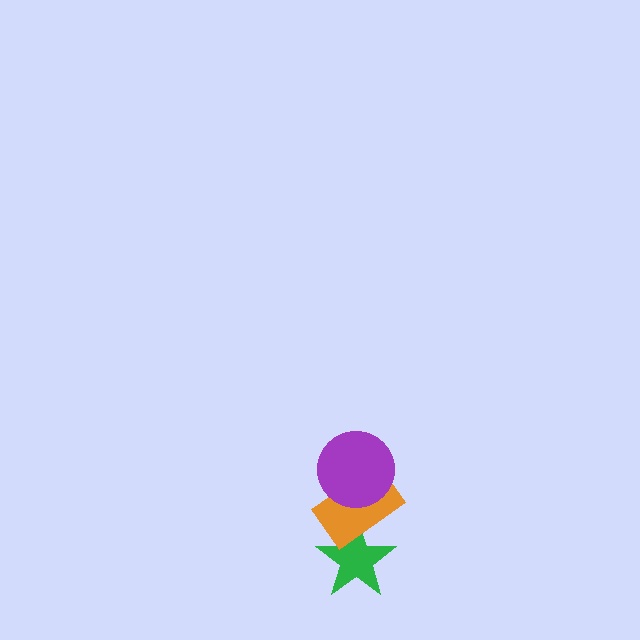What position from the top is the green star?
The green star is 3rd from the top.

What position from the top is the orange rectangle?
The orange rectangle is 2nd from the top.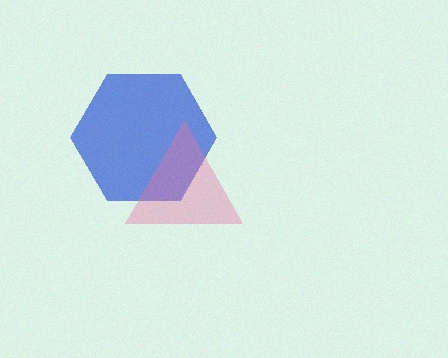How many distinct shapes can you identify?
There are 2 distinct shapes: a blue hexagon, a pink triangle.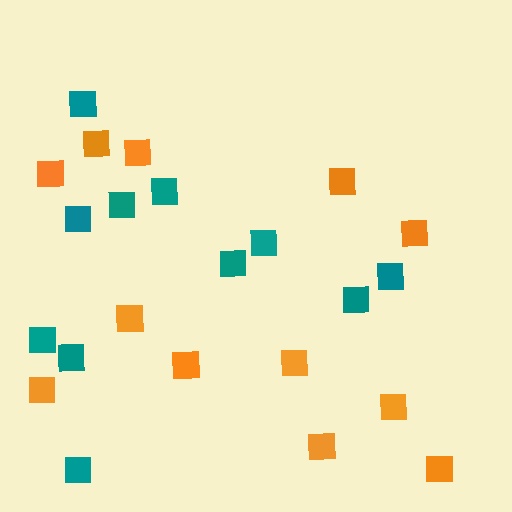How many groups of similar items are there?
There are 2 groups: one group of teal squares (11) and one group of orange squares (12).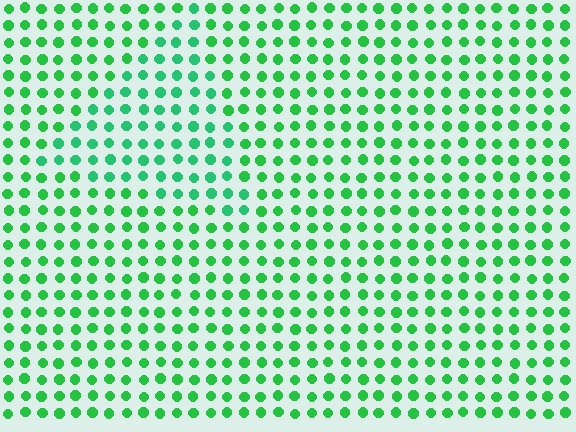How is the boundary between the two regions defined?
The boundary is defined purely by a slight shift in hue (about 18 degrees). Spacing, size, and orientation are identical on both sides.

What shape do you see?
I see a triangle.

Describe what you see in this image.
The image is filled with small green elements in a uniform arrangement. A triangle-shaped region is visible where the elements are tinted to a slightly different hue, forming a subtle color boundary.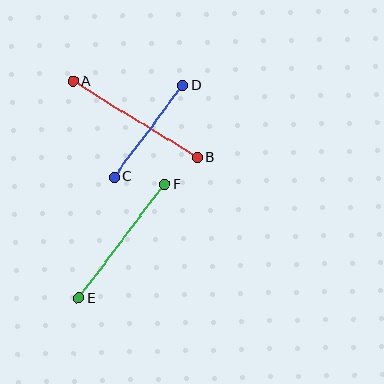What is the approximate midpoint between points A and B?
The midpoint is at approximately (135, 119) pixels.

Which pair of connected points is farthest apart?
Points A and B are farthest apart.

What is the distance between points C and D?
The distance is approximately 114 pixels.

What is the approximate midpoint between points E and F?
The midpoint is at approximately (122, 241) pixels.